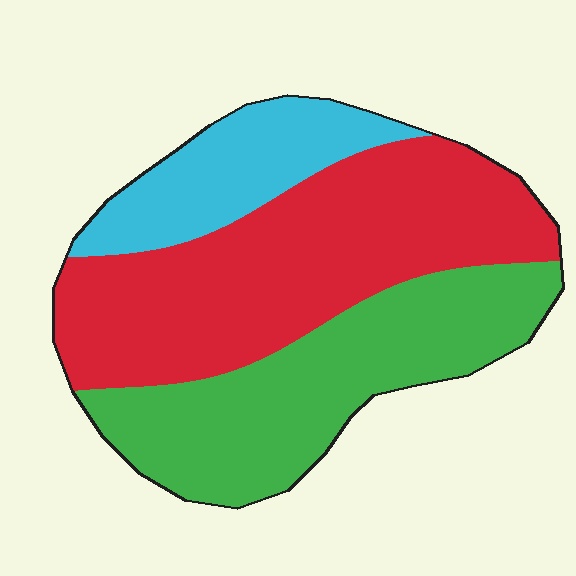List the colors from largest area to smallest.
From largest to smallest: red, green, cyan.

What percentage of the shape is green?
Green covers about 35% of the shape.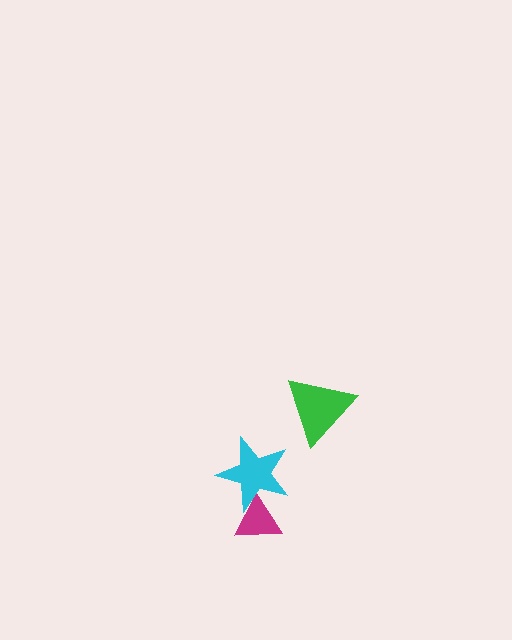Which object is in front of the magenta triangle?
The cyan star is in front of the magenta triangle.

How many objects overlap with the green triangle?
0 objects overlap with the green triangle.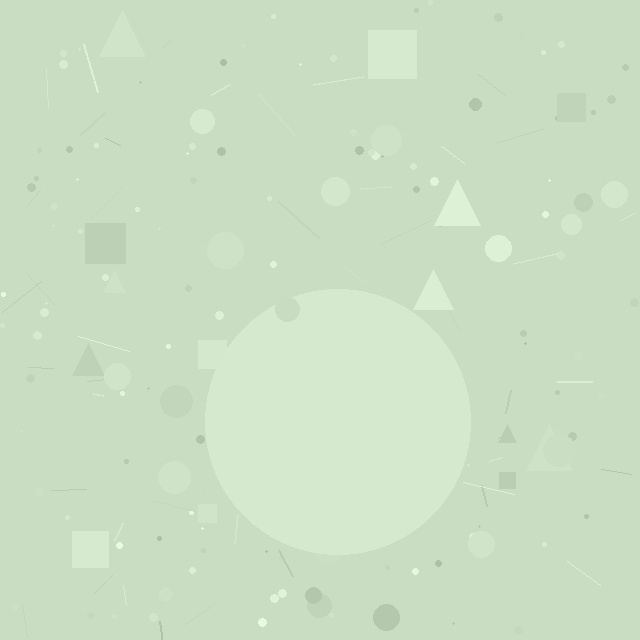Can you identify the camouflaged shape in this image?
The camouflaged shape is a circle.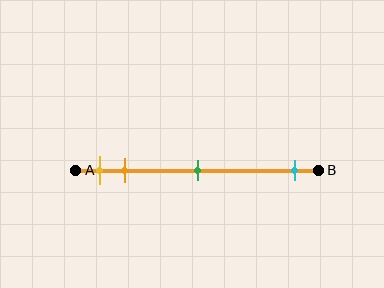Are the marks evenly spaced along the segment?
No, the marks are not evenly spaced.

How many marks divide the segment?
There are 4 marks dividing the segment.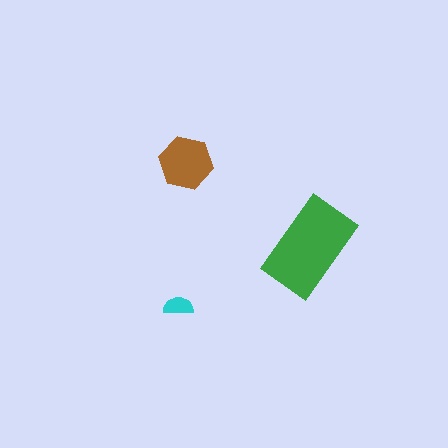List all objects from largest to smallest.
The green rectangle, the brown hexagon, the cyan semicircle.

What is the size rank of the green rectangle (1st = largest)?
1st.